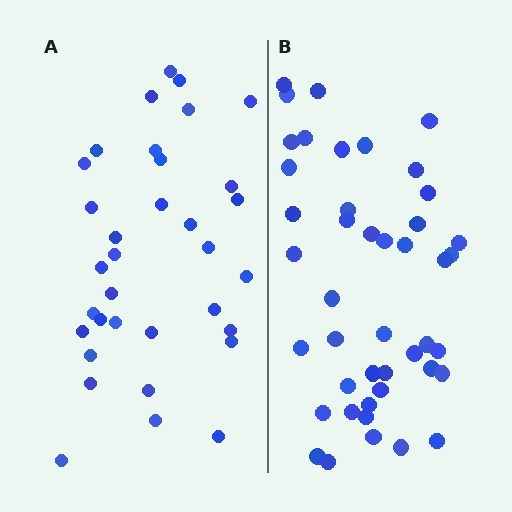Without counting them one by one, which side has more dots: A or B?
Region B (the right region) has more dots.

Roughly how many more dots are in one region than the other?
Region B has roughly 10 or so more dots than region A.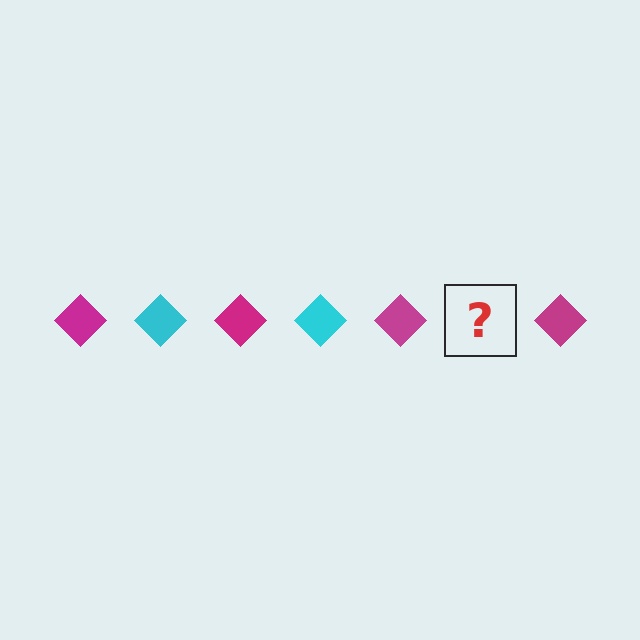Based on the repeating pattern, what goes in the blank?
The blank should be a cyan diamond.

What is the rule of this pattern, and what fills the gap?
The rule is that the pattern cycles through magenta, cyan diamonds. The gap should be filled with a cyan diamond.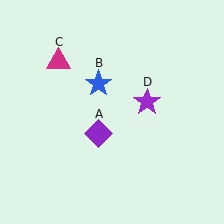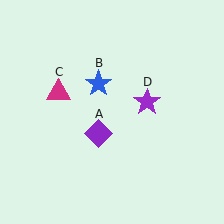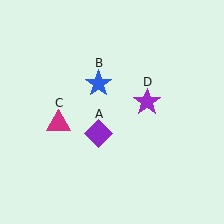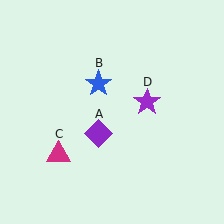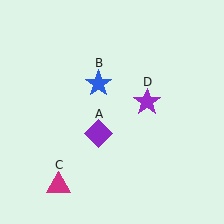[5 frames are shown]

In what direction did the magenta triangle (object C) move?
The magenta triangle (object C) moved down.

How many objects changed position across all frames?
1 object changed position: magenta triangle (object C).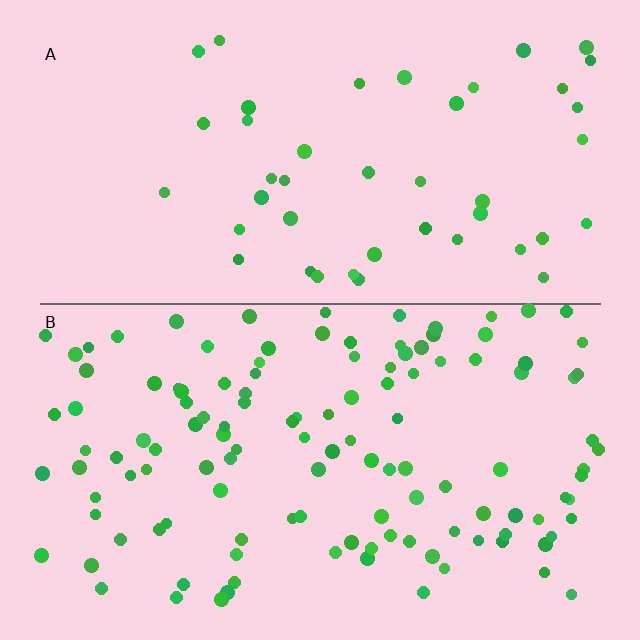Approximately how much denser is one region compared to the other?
Approximately 2.8× — region B over region A.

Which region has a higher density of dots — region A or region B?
B (the bottom).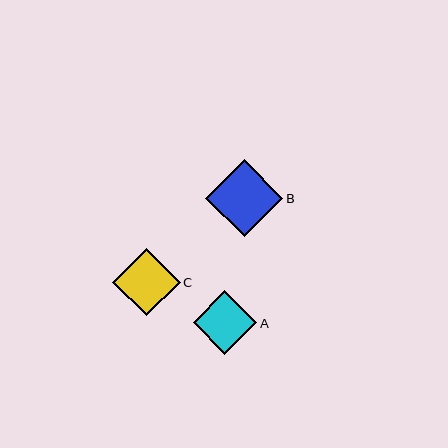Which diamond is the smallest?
Diamond A is the smallest with a size of approximately 63 pixels.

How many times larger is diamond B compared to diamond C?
Diamond B is approximately 1.1 times the size of diamond C.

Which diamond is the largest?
Diamond B is the largest with a size of approximately 77 pixels.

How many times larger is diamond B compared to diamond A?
Diamond B is approximately 1.2 times the size of diamond A.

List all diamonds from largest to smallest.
From largest to smallest: B, C, A.